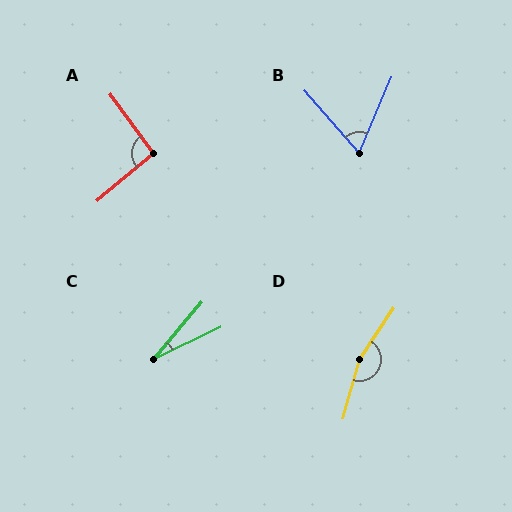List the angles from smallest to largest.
C (24°), B (64°), A (93°), D (162°).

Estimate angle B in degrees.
Approximately 64 degrees.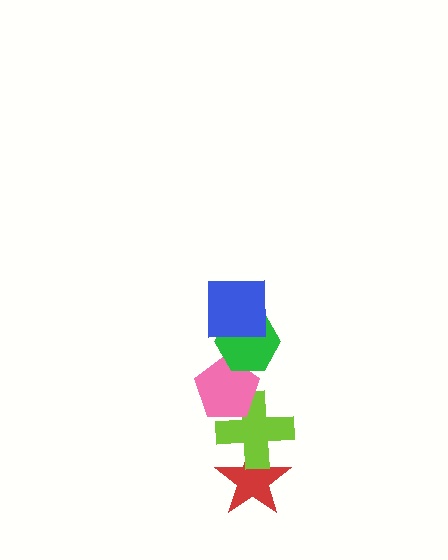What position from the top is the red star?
The red star is 5th from the top.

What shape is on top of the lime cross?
The pink pentagon is on top of the lime cross.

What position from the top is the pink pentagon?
The pink pentagon is 3rd from the top.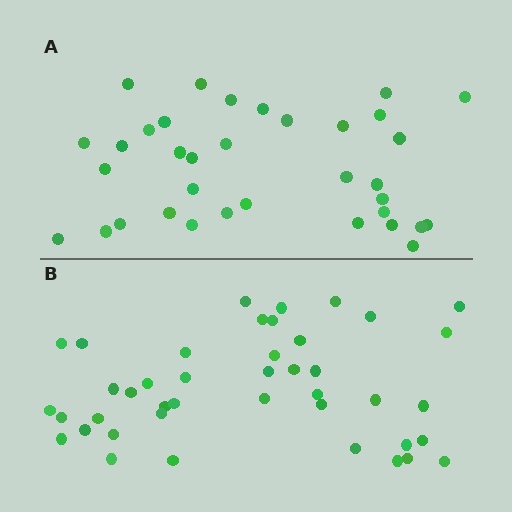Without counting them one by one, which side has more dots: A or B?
Region B (the bottom region) has more dots.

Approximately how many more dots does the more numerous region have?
Region B has roughly 8 or so more dots than region A.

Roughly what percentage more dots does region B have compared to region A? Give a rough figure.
About 20% more.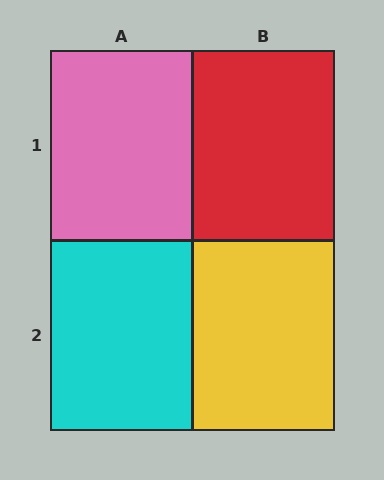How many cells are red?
1 cell is red.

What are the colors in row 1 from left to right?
Pink, red.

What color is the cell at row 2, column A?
Cyan.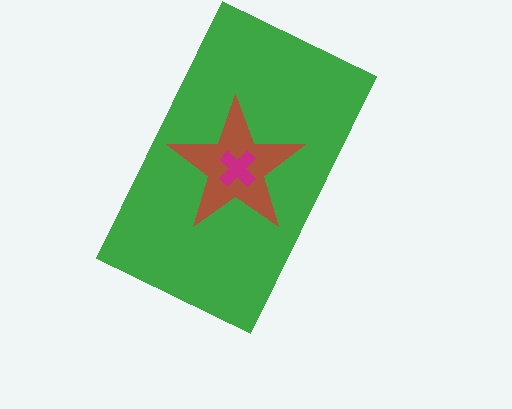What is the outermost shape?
The green rectangle.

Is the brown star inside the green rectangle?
Yes.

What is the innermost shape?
The magenta cross.